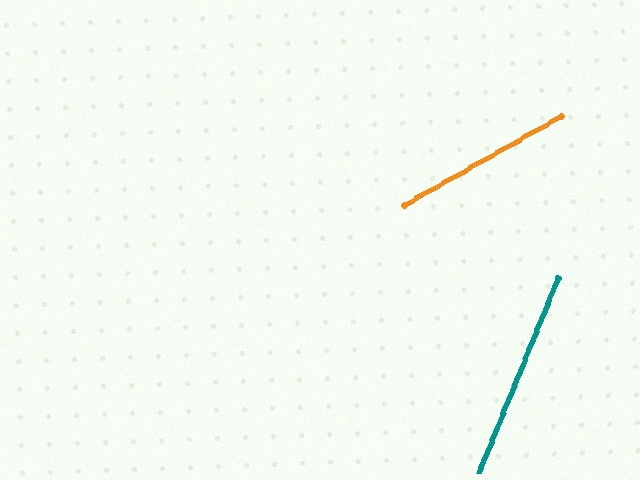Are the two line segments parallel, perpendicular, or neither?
Neither parallel nor perpendicular — they differ by about 38°.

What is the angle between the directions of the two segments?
Approximately 38 degrees.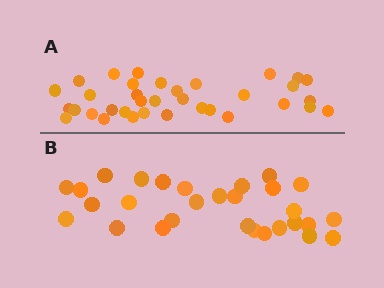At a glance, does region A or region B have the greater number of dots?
Region A (the top region) has more dots.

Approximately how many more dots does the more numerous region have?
Region A has about 6 more dots than region B.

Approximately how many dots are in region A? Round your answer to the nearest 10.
About 40 dots. (The exact count is 35, which rounds to 40.)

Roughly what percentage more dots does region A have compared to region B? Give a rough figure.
About 20% more.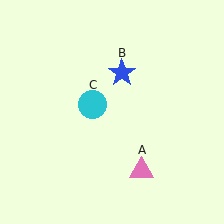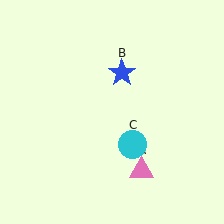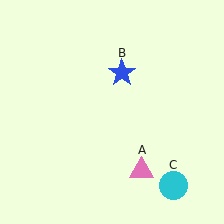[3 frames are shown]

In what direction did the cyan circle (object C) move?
The cyan circle (object C) moved down and to the right.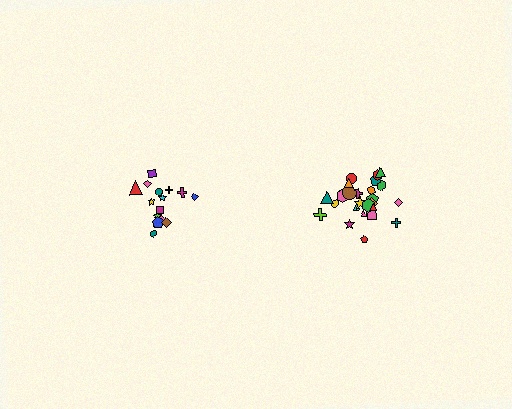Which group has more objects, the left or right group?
The right group.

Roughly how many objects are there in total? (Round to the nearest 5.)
Roughly 40 objects in total.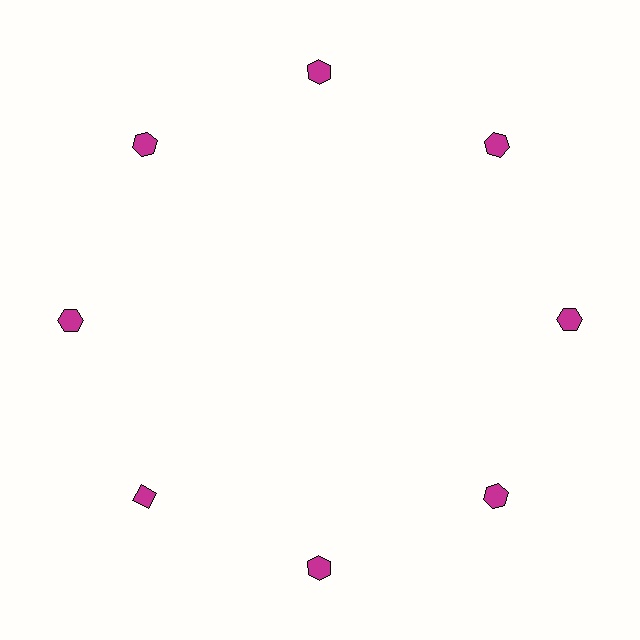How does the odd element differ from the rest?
It has a different shape: diamond instead of hexagon.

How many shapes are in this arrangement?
There are 8 shapes arranged in a ring pattern.